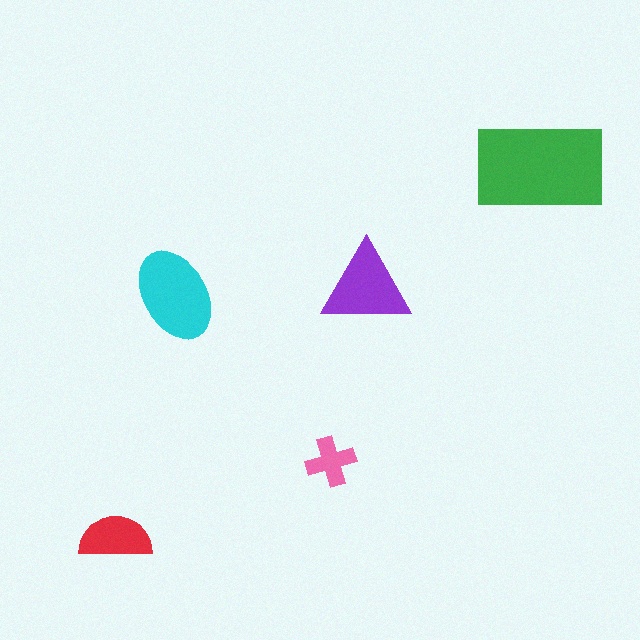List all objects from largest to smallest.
The green rectangle, the cyan ellipse, the purple triangle, the red semicircle, the pink cross.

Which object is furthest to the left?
The red semicircle is leftmost.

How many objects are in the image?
There are 5 objects in the image.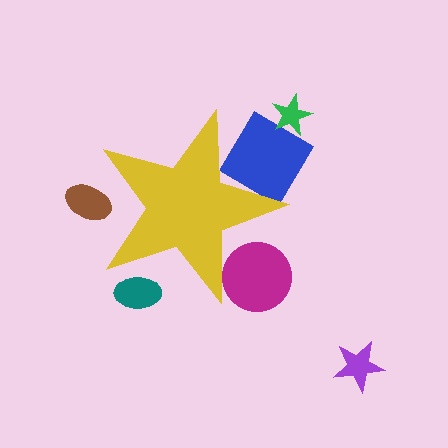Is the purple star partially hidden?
No, the purple star is fully visible.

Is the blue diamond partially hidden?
Yes, the blue diamond is partially hidden behind the yellow star.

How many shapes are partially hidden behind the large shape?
4 shapes are partially hidden.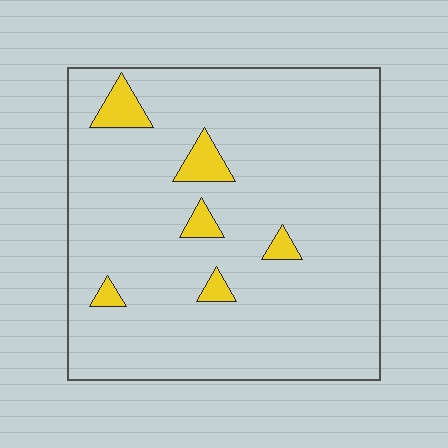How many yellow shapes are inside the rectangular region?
6.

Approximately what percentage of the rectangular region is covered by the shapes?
Approximately 5%.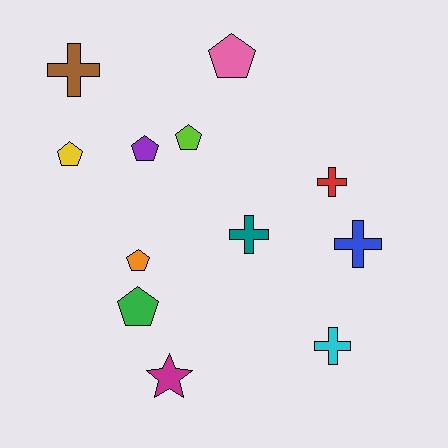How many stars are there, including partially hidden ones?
There is 1 star.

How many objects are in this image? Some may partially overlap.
There are 12 objects.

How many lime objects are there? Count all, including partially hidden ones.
There is 1 lime object.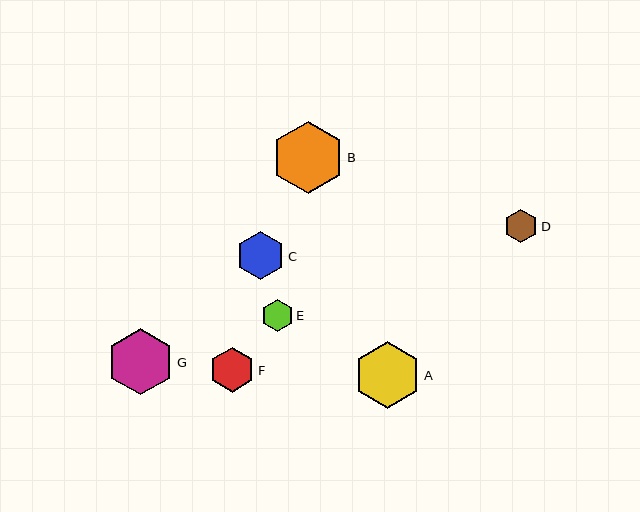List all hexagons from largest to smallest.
From largest to smallest: B, A, G, C, F, D, E.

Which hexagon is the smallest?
Hexagon E is the smallest with a size of approximately 32 pixels.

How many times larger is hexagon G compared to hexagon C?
Hexagon G is approximately 1.4 times the size of hexagon C.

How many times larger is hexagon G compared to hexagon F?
Hexagon G is approximately 1.5 times the size of hexagon F.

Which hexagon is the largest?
Hexagon B is the largest with a size of approximately 72 pixels.